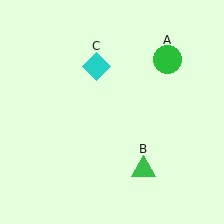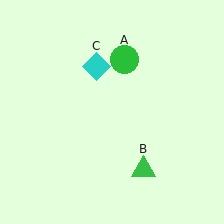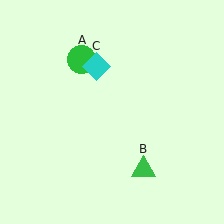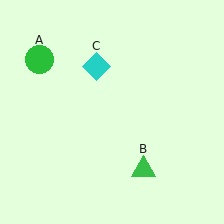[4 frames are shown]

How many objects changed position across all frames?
1 object changed position: green circle (object A).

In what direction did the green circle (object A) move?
The green circle (object A) moved left.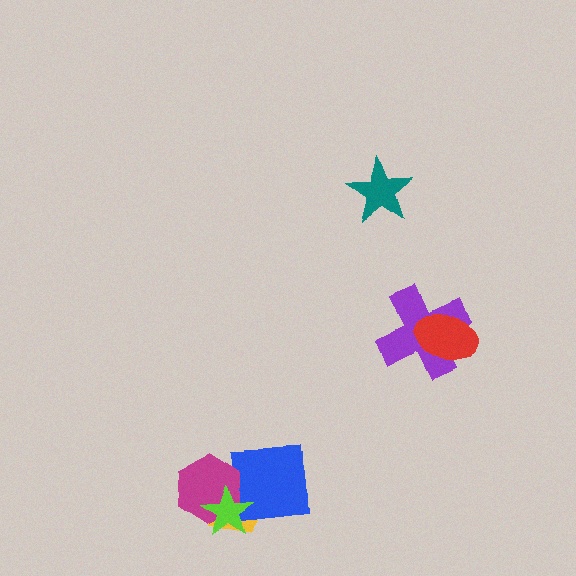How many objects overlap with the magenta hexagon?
3 objects overlap with the magenta hexagon.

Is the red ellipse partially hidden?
No, no other shape covers it.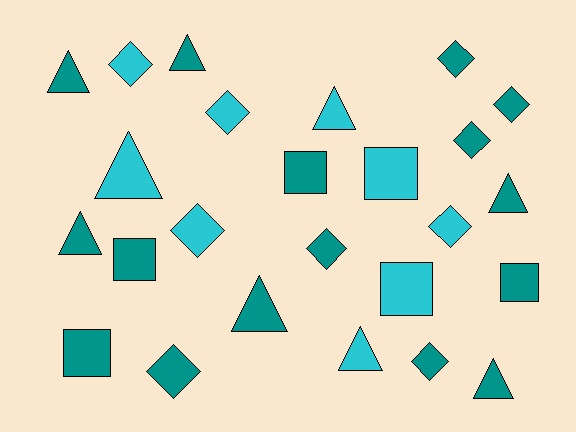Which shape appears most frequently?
Diamond, with 10 objects.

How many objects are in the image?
There are 25 objects.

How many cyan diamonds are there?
There are 4 cyan diamonds.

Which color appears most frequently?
Teal, with 16 objects.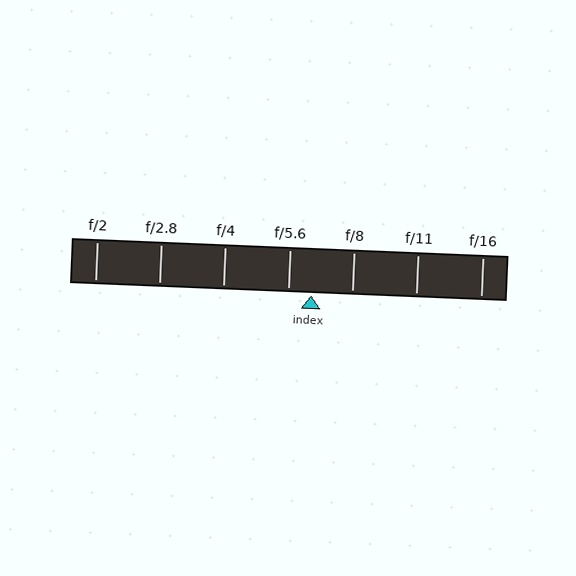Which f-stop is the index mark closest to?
The index mark is closest to f/5.6.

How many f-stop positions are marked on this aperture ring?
There are 7 f-stop positions marked.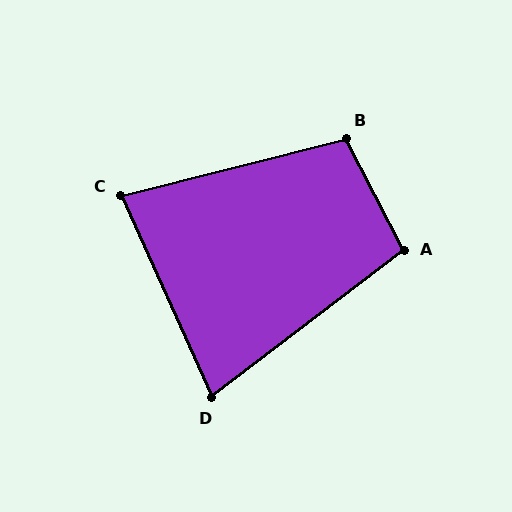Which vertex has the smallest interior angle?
D, at approximately 77 degrees.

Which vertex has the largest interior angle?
B, at approximately 103 degrees.